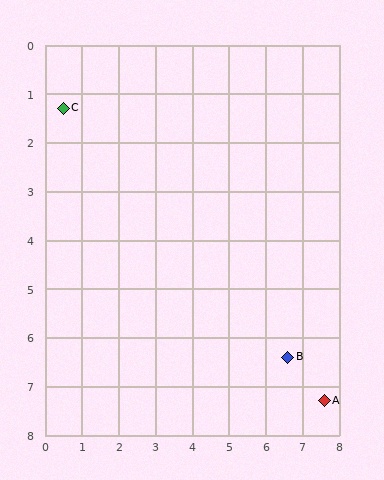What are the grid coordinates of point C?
Point C is at approximately (0.5, 1.3).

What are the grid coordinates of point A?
Point A is at approximately (7.6, 7.3).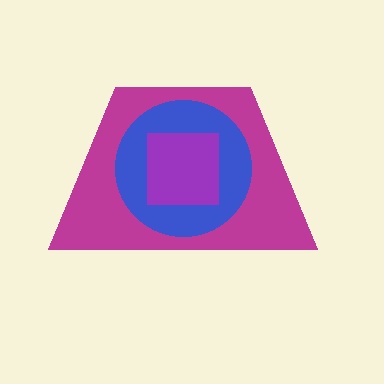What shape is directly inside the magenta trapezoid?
The blue circle.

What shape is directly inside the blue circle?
The purple square.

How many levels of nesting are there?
3.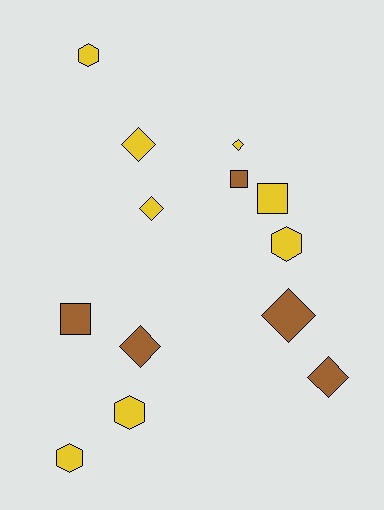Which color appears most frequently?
Yellow, with 8 objects.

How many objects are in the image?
There are 13 objects.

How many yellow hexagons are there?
There are 4 yellow hexagons.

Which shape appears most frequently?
Diamond, with 6 objects.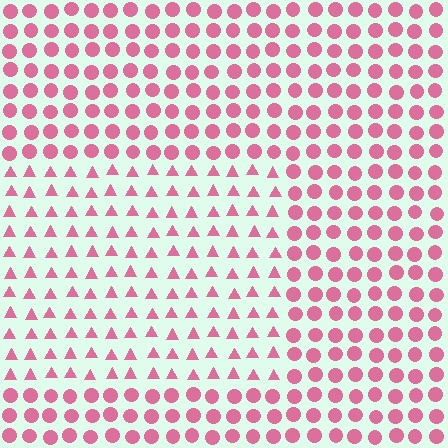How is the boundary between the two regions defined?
The boundary is defined by a change in element shape: triangles inside vs. circles outside. All elements share the same color and spacing.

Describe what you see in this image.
The image is filled with small pink elements arranged in a uniform grid. A rectangle-shaped region contains triangles, while the surrounding area contains circles. The boundary is defined purely by the change in element shape.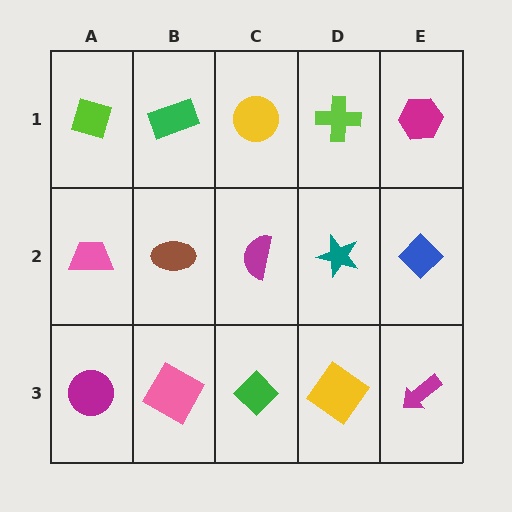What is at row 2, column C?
A magenta semicircle.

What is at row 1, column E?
A magenta hexagon.